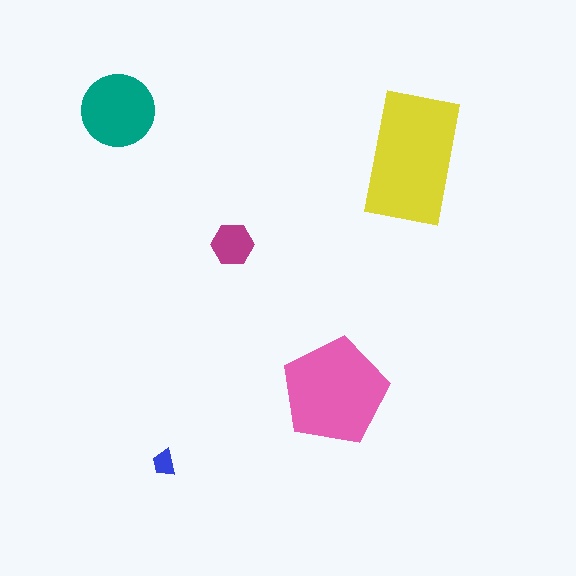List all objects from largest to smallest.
The yellow rectangle, the pink pentagon, the teal circle, the magenta hexagon, the blue trapezoid.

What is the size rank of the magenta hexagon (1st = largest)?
4th.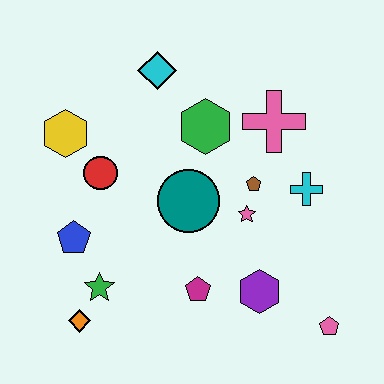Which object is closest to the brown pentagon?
The pink star is closest to the brown pentagon.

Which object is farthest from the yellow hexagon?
The pink pentagon is farthest from the yellow hexagon.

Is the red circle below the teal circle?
No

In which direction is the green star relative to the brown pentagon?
The green star is to the left of the brown pentagon.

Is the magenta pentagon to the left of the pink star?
Yes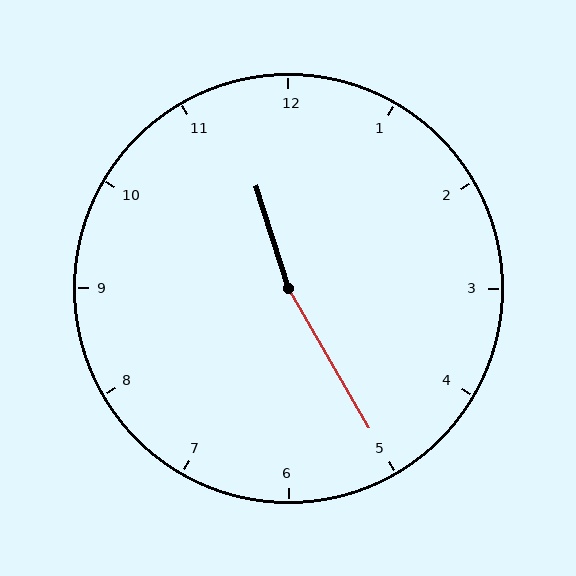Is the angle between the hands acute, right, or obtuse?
It is obtuse.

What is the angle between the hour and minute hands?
Approximately 168 degrees.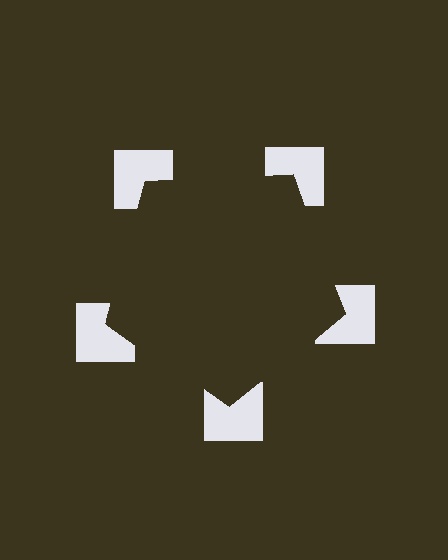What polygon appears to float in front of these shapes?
An illusory pentagon — its edges are inferred from the aligned wedge cuts in the notched squares, not physically drawn.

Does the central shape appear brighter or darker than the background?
It typically appears slightly darker than the background, even though no actual brightness change is drawn.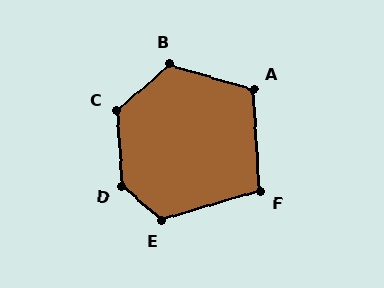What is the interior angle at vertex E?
Approximately 123 degrees (obtuse).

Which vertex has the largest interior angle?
D, at approximately 134 degrees.